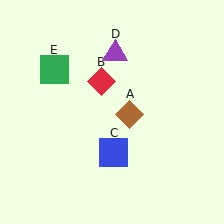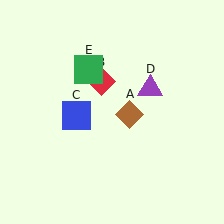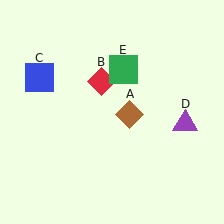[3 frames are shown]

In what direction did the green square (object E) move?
The green square (object E) moved right.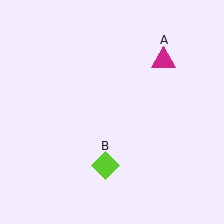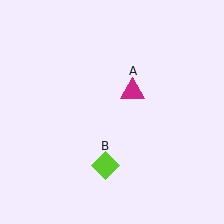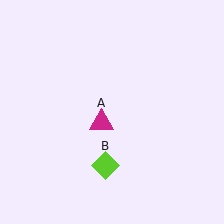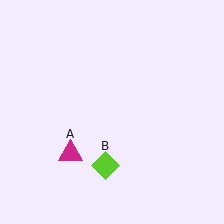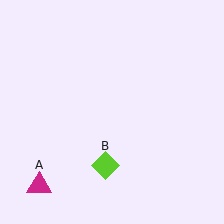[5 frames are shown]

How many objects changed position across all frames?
1 object changed position: magenta triangle (object A).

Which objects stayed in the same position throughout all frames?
Lime diamond (object B) remained stationary.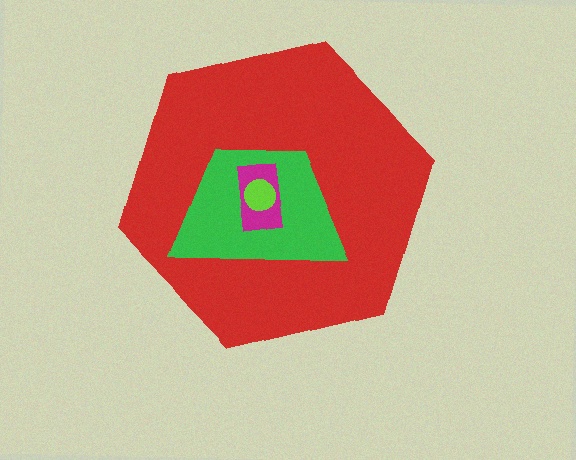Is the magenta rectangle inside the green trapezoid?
Yes.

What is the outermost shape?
The red hexagon.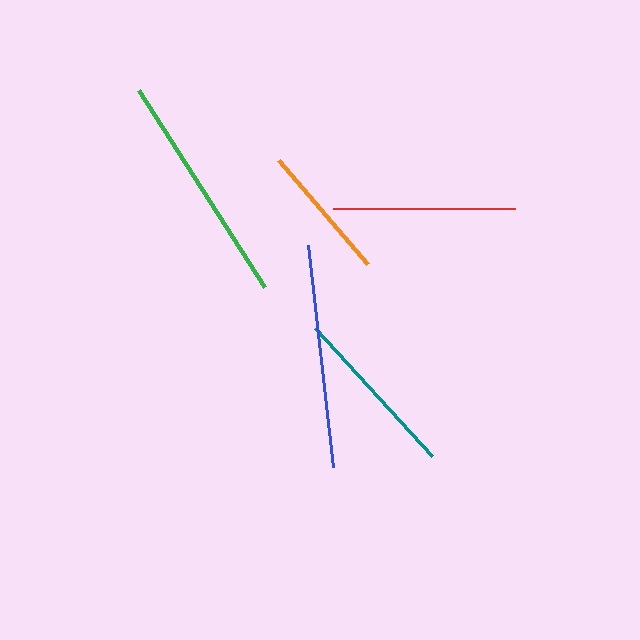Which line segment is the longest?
The green line is the longest at approximately 235 pixels.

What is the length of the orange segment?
The orange segment is approximately 137 pixels long.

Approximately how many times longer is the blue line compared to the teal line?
The blue line is approximately 1.3 times the length of the teal line.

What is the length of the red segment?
The red segment is approximately 182 pixels long.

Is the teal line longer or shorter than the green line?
The green line is longer than the teal line.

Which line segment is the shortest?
The orange line is the shortest at approximately 137 pixels.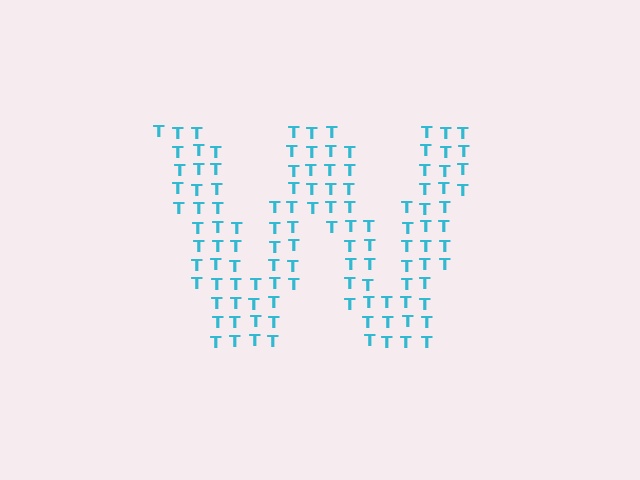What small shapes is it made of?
It is made of small letter T's.